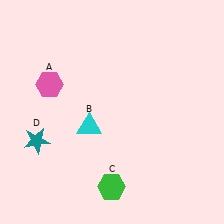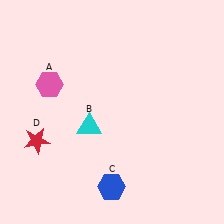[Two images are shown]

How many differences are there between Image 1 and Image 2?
There are 2 differences between the two images.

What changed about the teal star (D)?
In Image 1, D is teal. In Image 2, it changed to red.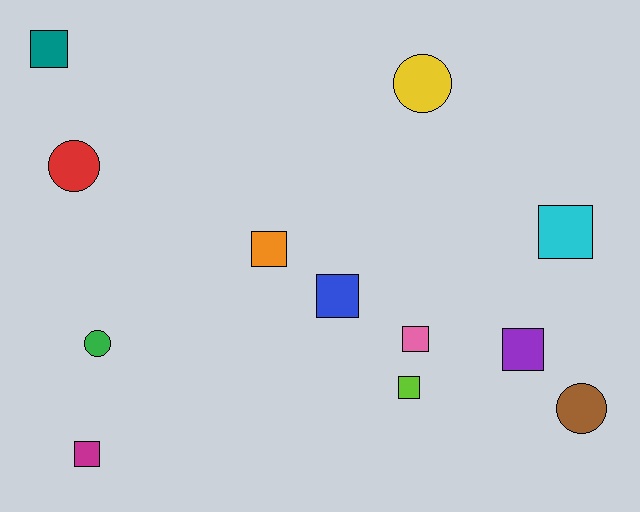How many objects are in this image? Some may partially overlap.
There are 12 objects.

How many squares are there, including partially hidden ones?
There are 8 squares.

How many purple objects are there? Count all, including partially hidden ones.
There is 1 purple object.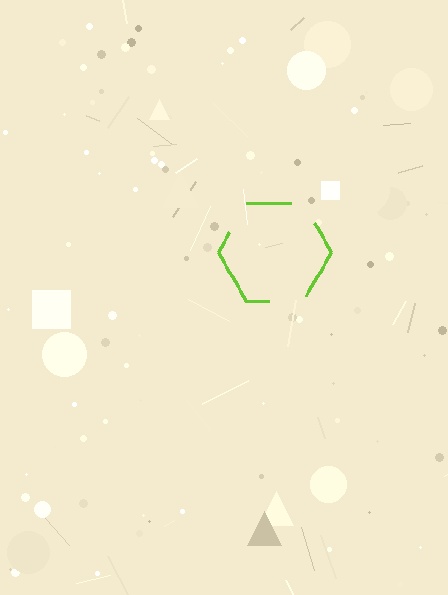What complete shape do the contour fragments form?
The contour fragments form a hexagon.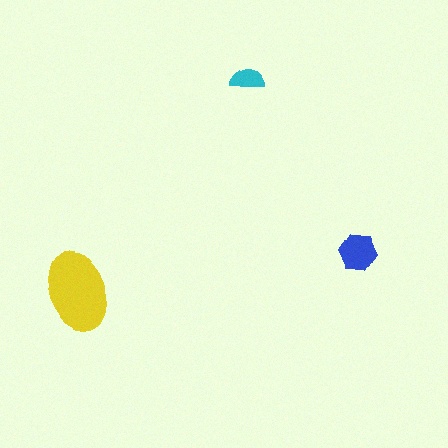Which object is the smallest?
The cyan semicircle.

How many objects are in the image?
There are 3 objects in the image.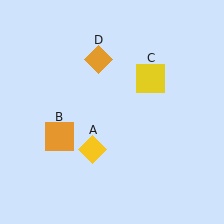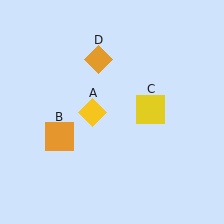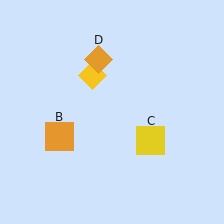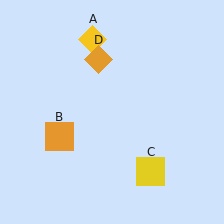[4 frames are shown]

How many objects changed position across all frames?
2 objects changed position: yellow diamond (object A), yellow square (object C).